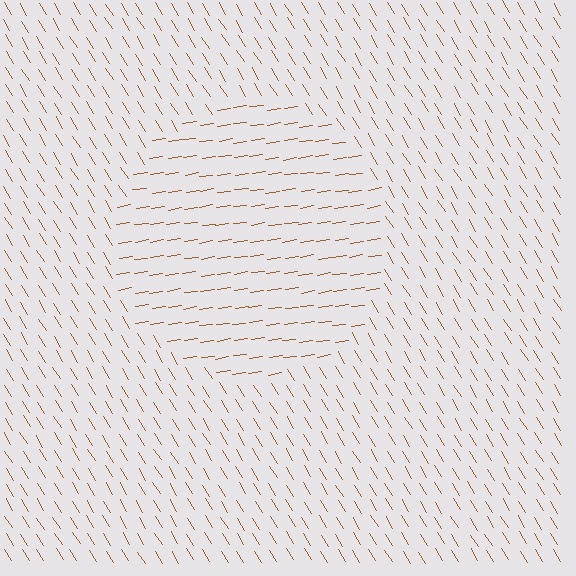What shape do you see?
I see a circle.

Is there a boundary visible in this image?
Yes, there is a texture boundary formed by a change in line orientation.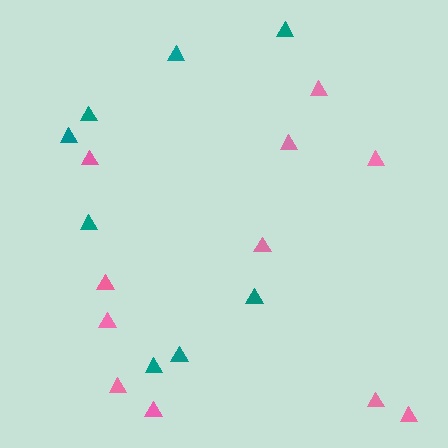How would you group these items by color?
There are 2 groups: one group of teal triangles (8) and one group of pink triangles (11).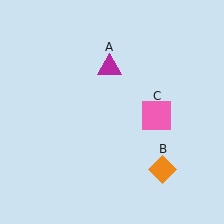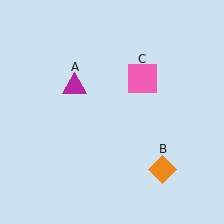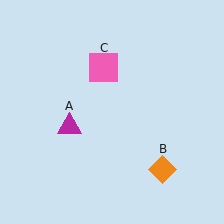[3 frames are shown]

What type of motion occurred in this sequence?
The magenta triangle (object A), pink square (object C) rotated counterclockwise around the center of the scene.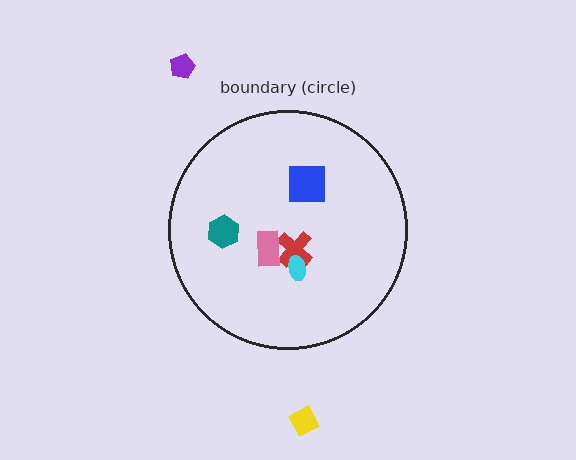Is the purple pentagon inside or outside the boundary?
Outside.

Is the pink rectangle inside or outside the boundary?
Inside.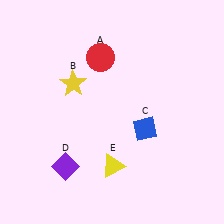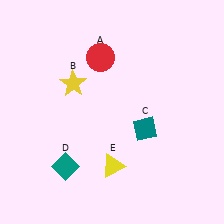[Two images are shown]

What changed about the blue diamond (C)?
In Image 1, C is blue. In Image 2, it changed to teal.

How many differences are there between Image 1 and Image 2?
There are 2 differences between the two images.